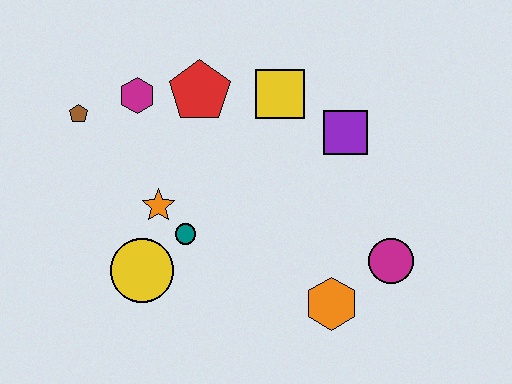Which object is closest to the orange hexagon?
The magenta circle is closest to the orange hexagon.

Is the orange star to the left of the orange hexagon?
Yes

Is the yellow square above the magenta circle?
Yes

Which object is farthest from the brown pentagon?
The magenta circle is farthest from the brown pentagon.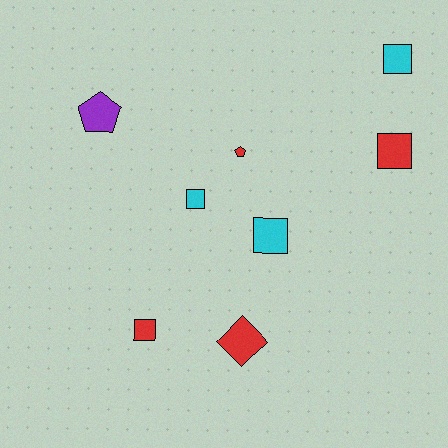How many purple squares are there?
There are no purple squares.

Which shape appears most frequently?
Square, with 5 objects.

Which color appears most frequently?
Red, with 4 objects.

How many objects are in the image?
There are 8 objects.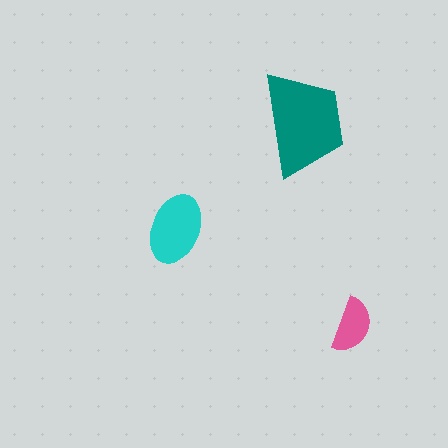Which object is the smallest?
The pink semicircle.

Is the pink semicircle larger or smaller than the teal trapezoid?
Smaller.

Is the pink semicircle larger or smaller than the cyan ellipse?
Smaller.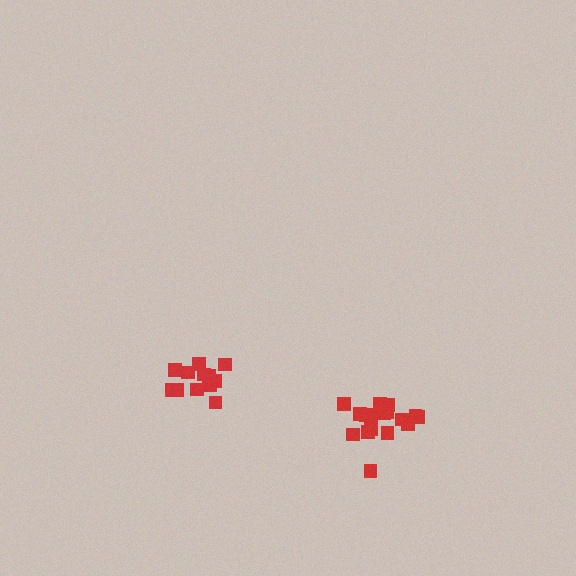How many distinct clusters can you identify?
There are 2 distinct clusters.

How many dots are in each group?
Group 1: 12 dots, Group 2: 17 dots (29 total).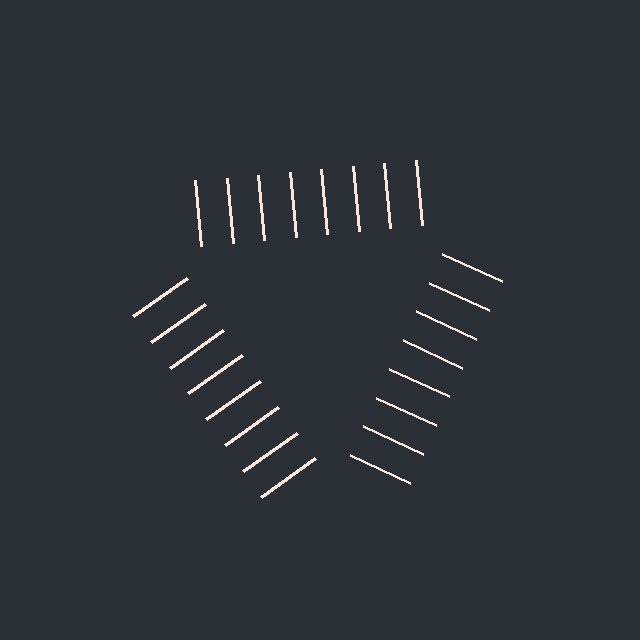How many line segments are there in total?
24 — 8 along each of the 3 edges.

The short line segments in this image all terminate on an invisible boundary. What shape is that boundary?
An illusory triangle — the line segments terminate on its edges but no continuous stroke is drawn.